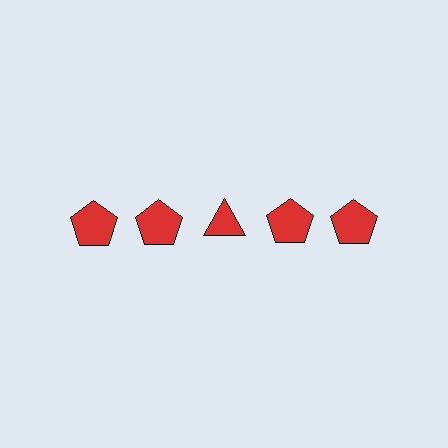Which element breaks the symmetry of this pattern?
The red triangle in the top row, center column breaks the symmetry. All other shapes are red pentagons.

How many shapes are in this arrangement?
There are 5 shapes arranged in a grid pattern.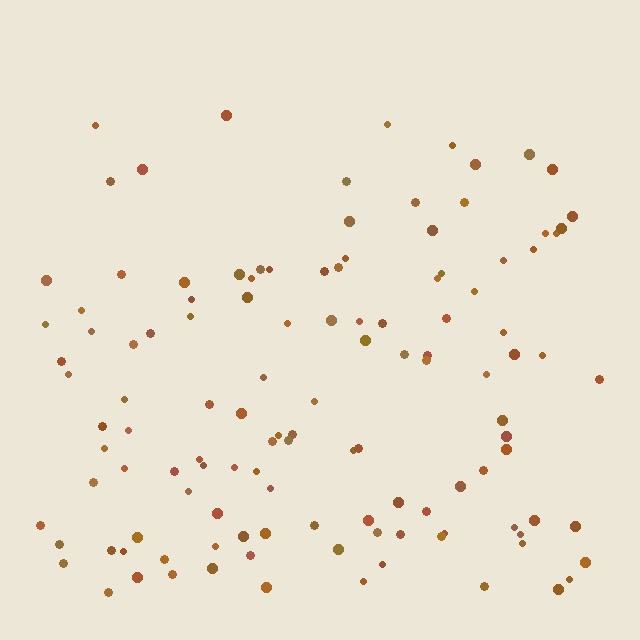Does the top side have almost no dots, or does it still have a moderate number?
Still a moderate number, just noticeably fewer than the bottom.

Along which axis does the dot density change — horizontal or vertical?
Vertical.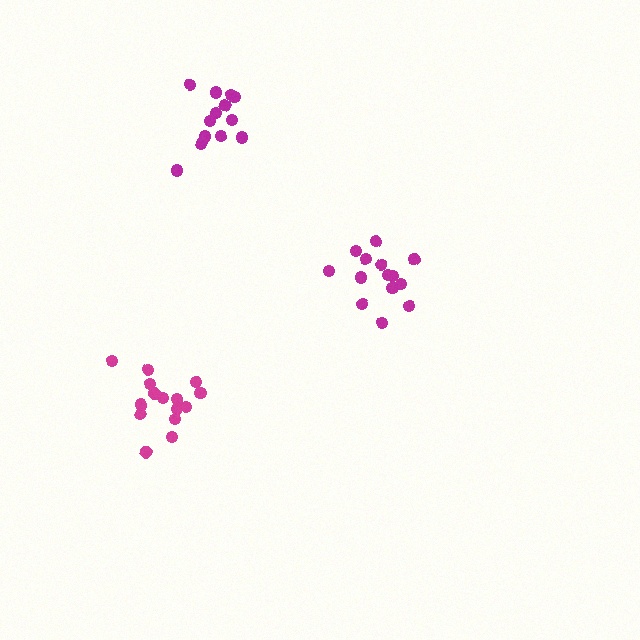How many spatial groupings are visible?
There are 3 spatial groupings.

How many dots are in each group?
Group 1: 14 dots, Group 2: 13 dots, Group 3: 15 dots (42 total).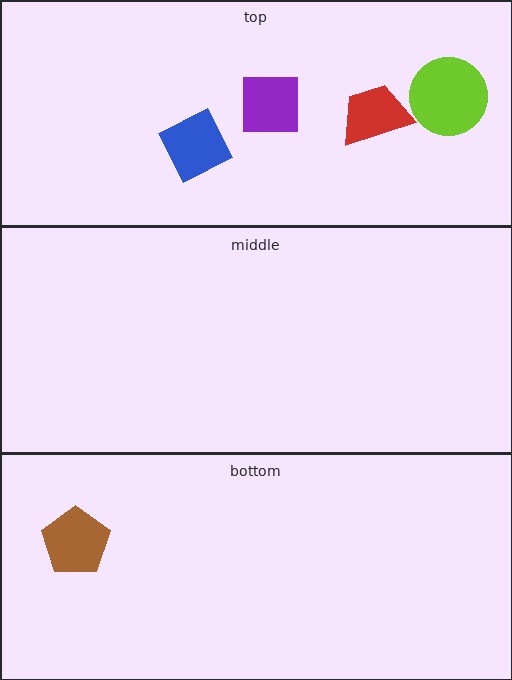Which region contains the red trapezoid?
The top region.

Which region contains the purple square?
The top region.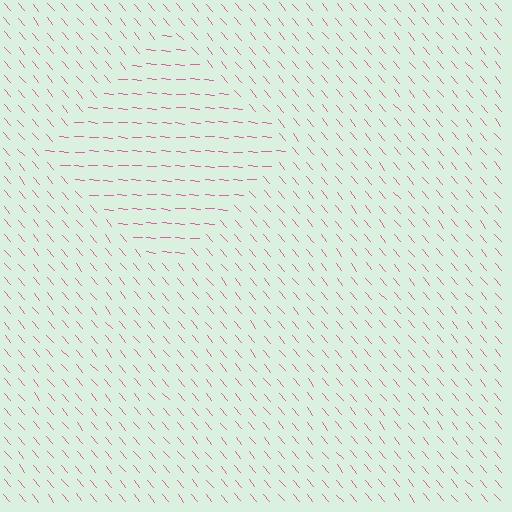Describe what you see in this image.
The image is filled with small pink line segments. A diamond region in the image has lines oriented differently from the surrounding lines, creating a visible texture boundary.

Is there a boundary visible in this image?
Yes, there is a texture boundary formed by a change in line orientation.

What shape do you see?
I see a diamond.